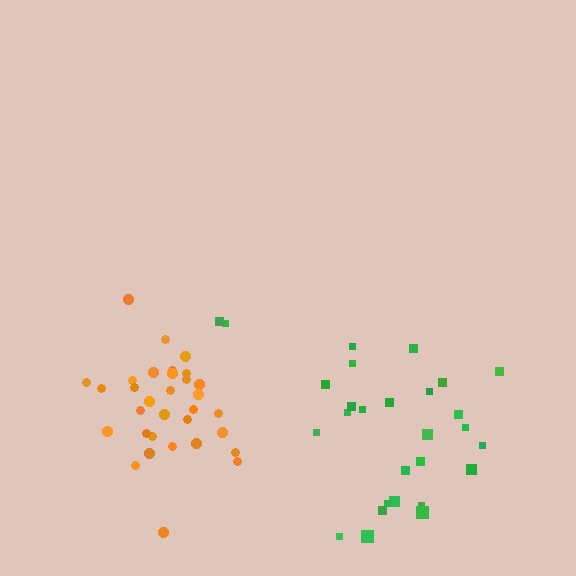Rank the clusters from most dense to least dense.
orange, green.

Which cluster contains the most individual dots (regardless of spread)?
Orange (32).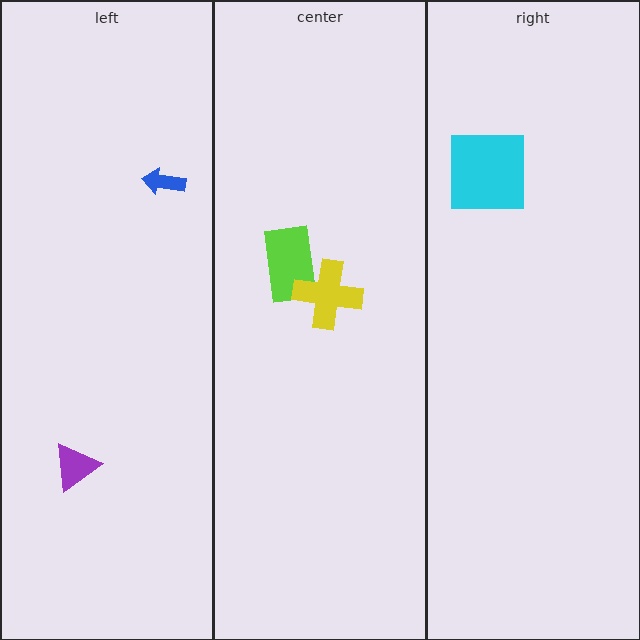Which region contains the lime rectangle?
The center region.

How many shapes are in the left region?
2.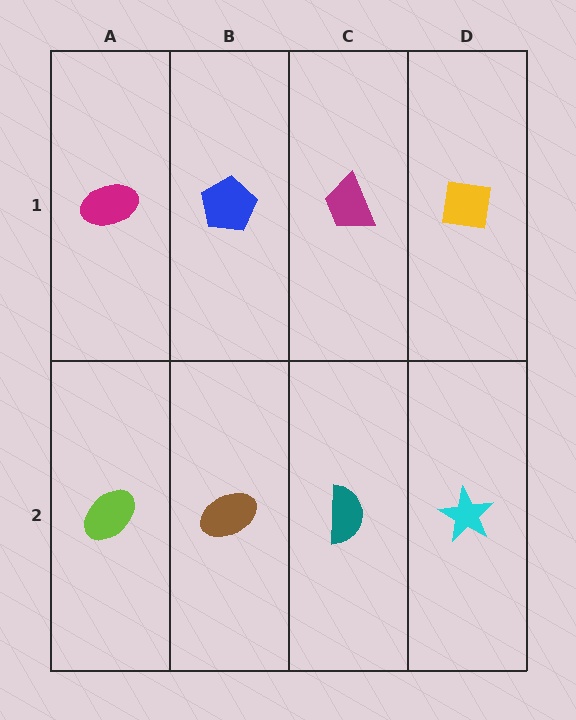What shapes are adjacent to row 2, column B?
A blue pentagon (row 1, column B), a lime ellipse (row 2, column A), a teal semicircle (row 2, column C).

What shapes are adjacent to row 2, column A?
A magenta ellipse (row 1, column A), a brown ellipse (row 2, column B).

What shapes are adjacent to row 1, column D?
A cyan star (row 2, column D), a magenta trapezoid (row 1, column C).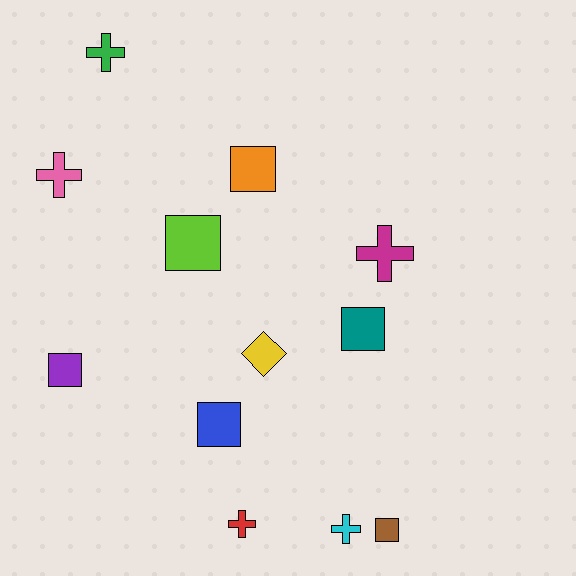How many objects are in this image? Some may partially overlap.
There are 12 objects.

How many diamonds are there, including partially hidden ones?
There is 1 diamond.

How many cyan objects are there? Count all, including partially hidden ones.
There is 1 cyan object.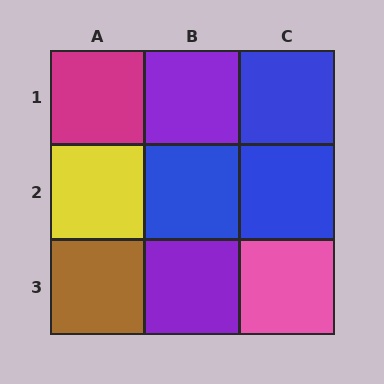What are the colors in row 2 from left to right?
Yellow, blue, blue.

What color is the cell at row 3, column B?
Purple.